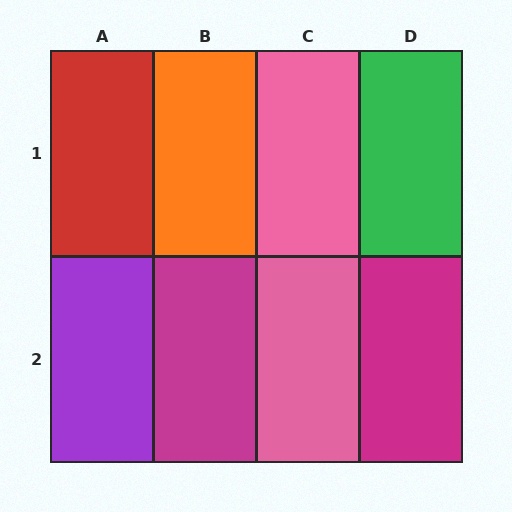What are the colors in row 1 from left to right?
Red, orange, pink, green.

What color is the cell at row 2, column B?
Magenta.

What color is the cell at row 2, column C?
Pink.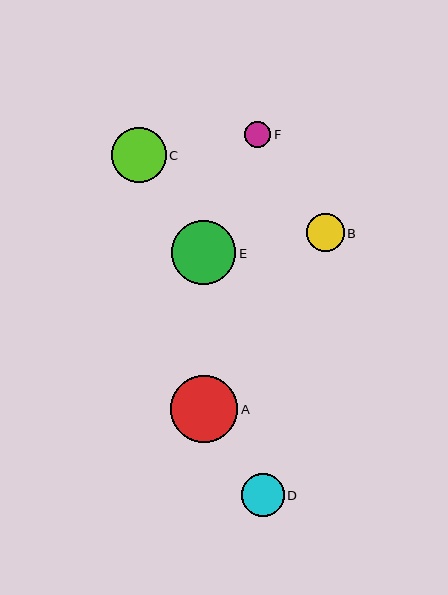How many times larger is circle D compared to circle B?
Circle D is approximately 1.1 times the size of circle B.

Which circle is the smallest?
Circle F is the smallest with a size of approximately 26 pixels.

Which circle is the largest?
Circle A is the largest with a size of approximately 67 pixels.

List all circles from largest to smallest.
From largest to smallest: A, E, C, D, B, F.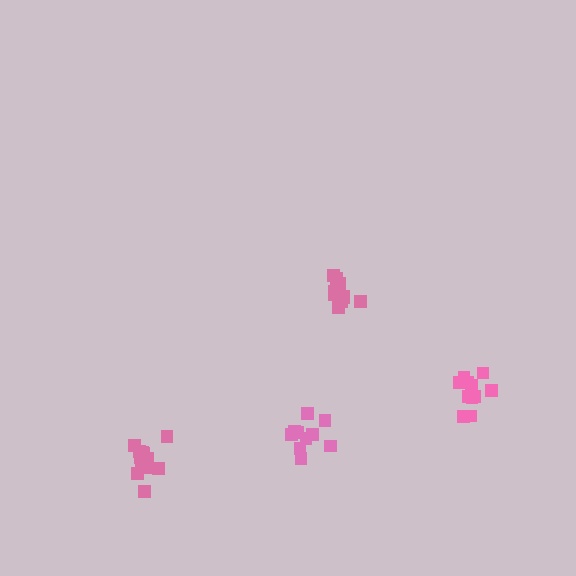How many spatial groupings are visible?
There are 4 spatial groupings.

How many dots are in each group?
Group 1: 10 dots, Group 2: 13 dots, Group 3: 12 dots, Group 4: 12 dots (47 total).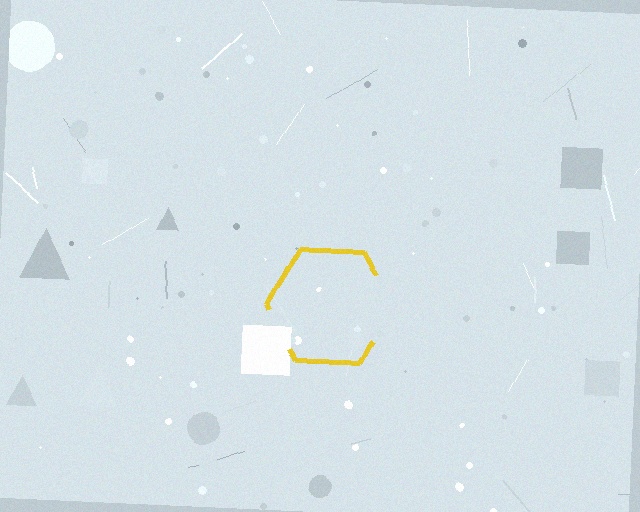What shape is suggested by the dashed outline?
The dashed outline suggests a hexagon.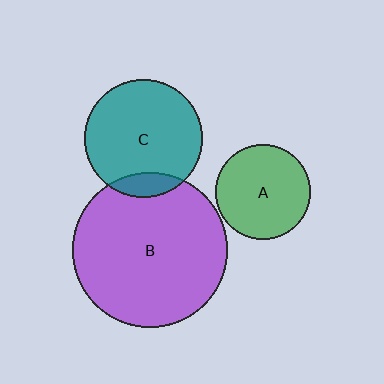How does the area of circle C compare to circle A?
Approximately 1.5 times.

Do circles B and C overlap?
Yes.